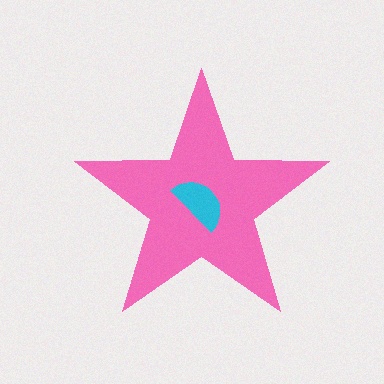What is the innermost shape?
The cyan semicircle.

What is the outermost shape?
The pink star.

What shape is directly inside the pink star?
The cyan semicircle.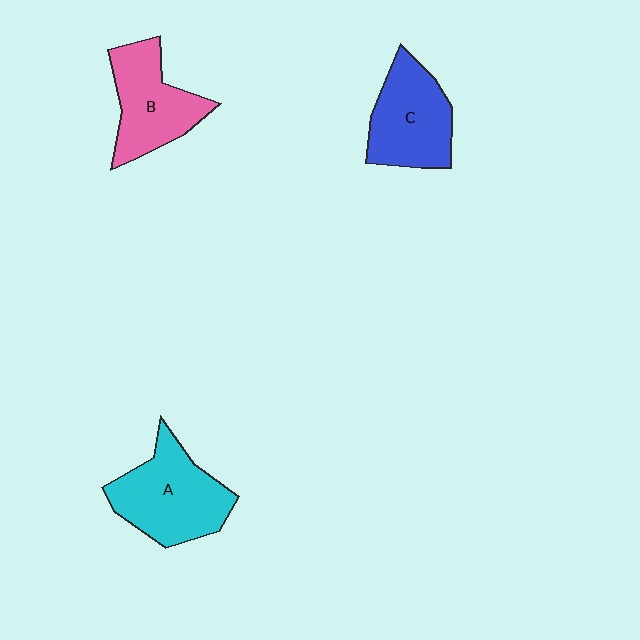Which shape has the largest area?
Shape A (cyan).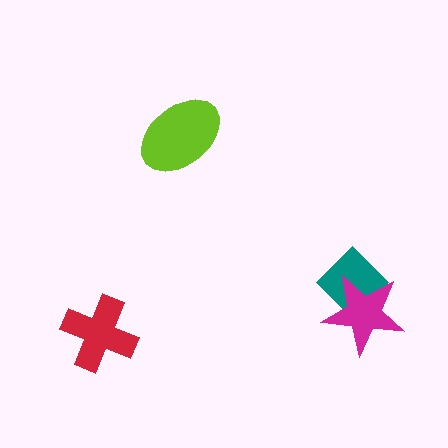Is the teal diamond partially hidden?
Yes, it is partially covered by another shape.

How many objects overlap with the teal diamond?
1 object overlaps with the teal diamond.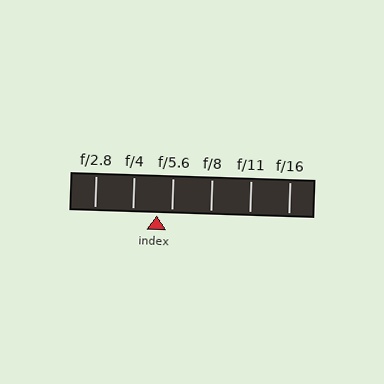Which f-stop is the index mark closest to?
The index mark is closest to f/5.6.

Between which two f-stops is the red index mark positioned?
The index mark is between f/4 and f/5.6.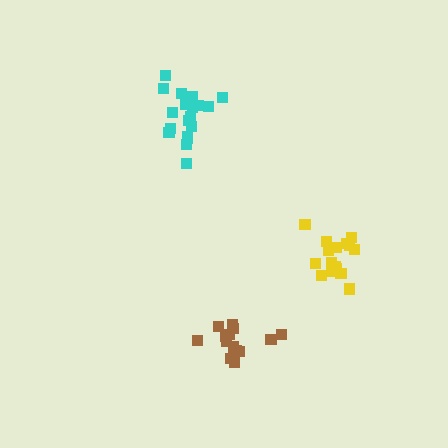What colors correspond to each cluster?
The clusters are colored: brown, cyan, yellow.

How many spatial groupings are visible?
There are 3 spatial groupings.